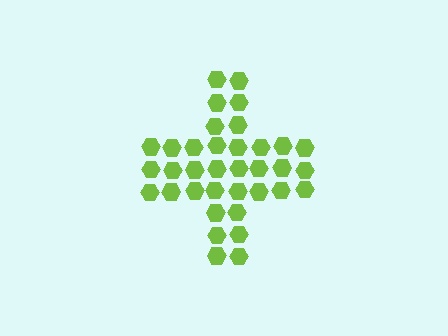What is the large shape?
The large shape is a cross.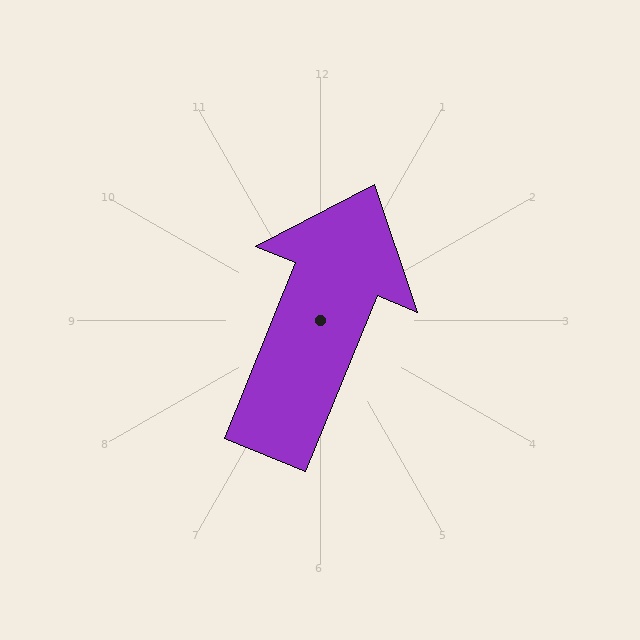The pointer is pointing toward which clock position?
Roughly 1 o'clock.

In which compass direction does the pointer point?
North.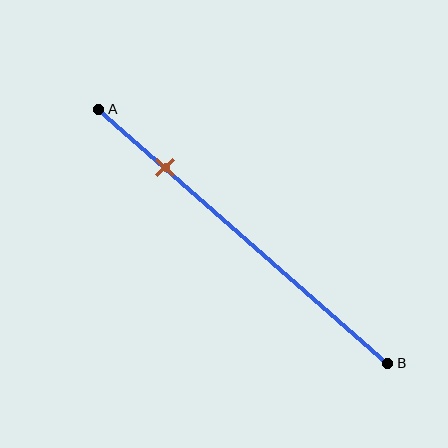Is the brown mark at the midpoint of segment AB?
No, the mark is at about 25% from A, not at the 50% midpoint.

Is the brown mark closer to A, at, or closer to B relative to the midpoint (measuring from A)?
The brown mark is closer to point A than the midpoint of segment AB.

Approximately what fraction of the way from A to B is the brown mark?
The brown mark is approximately 25% of the way from A to B.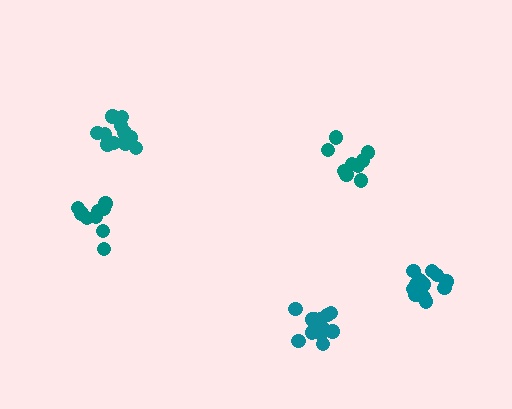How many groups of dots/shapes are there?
There are 5 groups.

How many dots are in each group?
Group 1: 12 dots, Group 2: 13 dots, Group 3: 9 dots, Group 4: 14 dots, Group 5: 9 dots (57 total).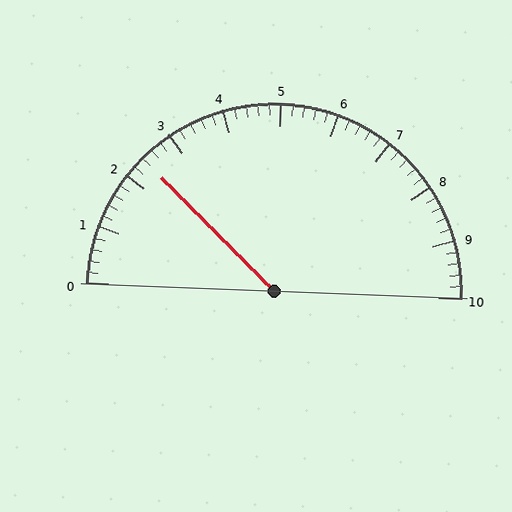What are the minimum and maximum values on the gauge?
The gauge ranges from 0 to 10.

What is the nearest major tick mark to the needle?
The nearest major tick mark is 2.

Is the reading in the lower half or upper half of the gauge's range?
The reading is in the lower half of the range (0 to 10).